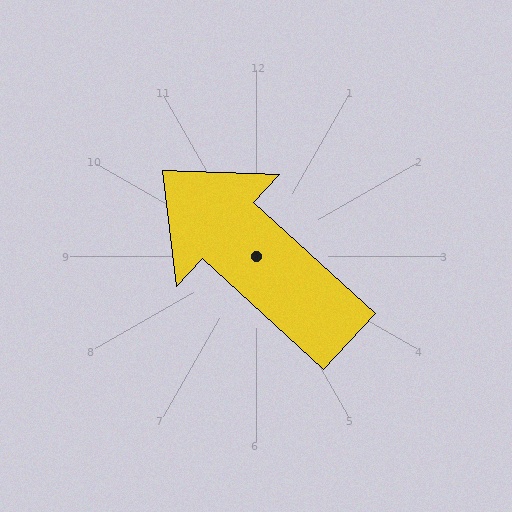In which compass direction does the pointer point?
Northwest.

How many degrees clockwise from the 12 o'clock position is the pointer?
Approximately 312 degrees.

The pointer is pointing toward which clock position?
Roughly 10 o'clock.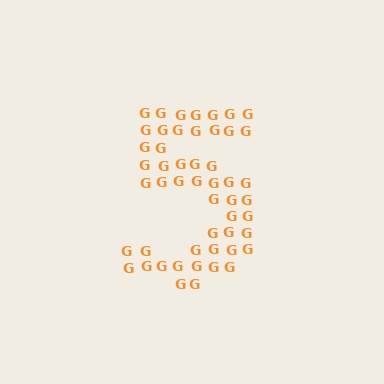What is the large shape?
The large shape is the digit 5.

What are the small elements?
The small elements are letter G's.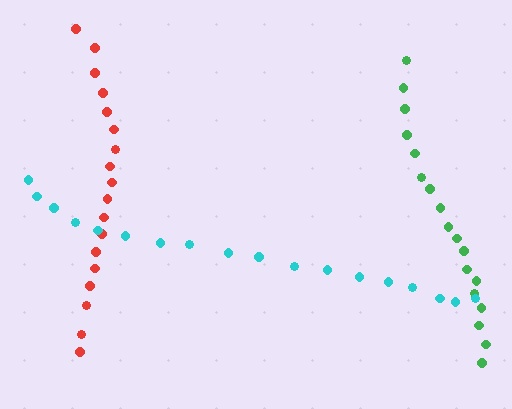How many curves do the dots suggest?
There are 3 distinct paths.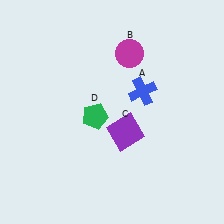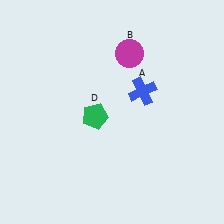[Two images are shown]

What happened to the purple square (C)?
The purple square (C) was removed in Image 2. It was in the bottom-right area of Image 1.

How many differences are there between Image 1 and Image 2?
There is 1 difference between the two images.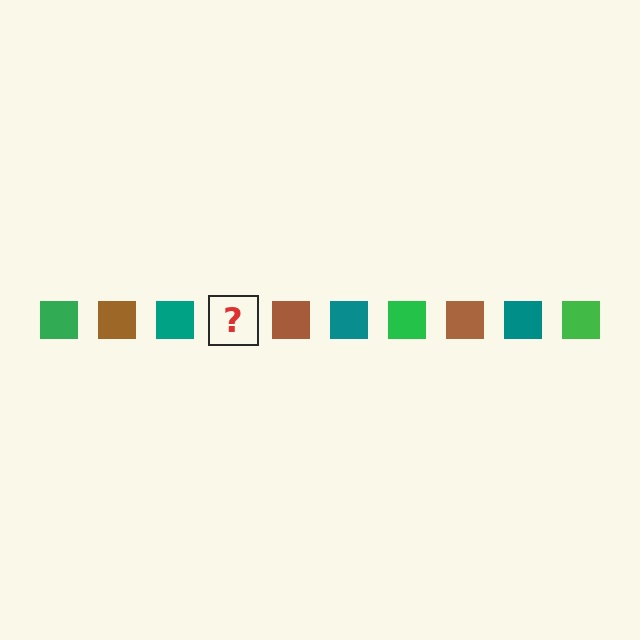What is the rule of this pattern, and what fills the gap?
The rule is that the pattern cycles through green, brown, teal squares. The gap should be filled with a green square.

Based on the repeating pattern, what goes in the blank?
The blank should be a green square.